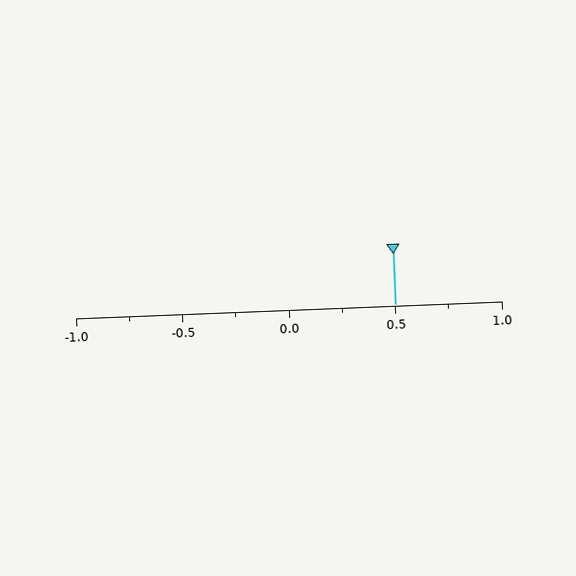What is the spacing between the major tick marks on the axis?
The major ticks are spaced 0.5 apart.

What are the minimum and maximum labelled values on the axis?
The axis runs from -1.0 to 1.0.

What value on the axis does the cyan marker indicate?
The marker indicates approximately 0.5.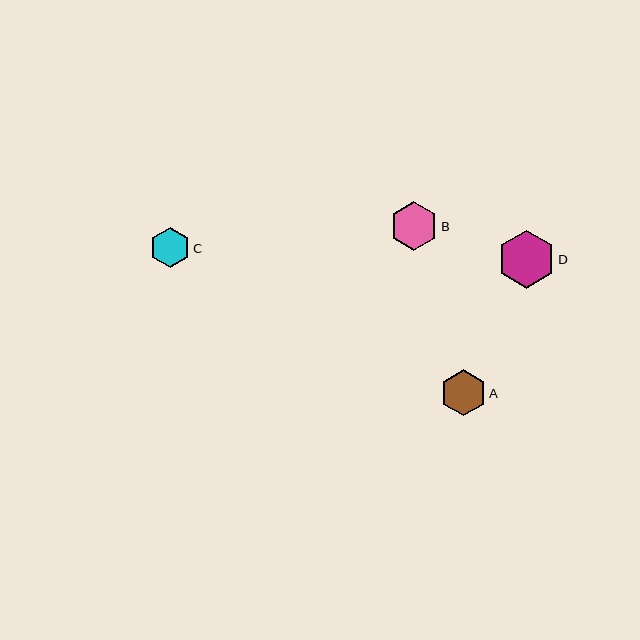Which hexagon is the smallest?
Hexagon C is the smallest with a size of approximately 40 pixels.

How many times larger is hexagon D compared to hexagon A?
Hexagon D is approximately 1.3 times the size of hexagon A.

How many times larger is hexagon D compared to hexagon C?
Hexagon D is approximately 1.5 times the size of hexagon C.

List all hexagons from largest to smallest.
From largest to smallest: D, B, A, C.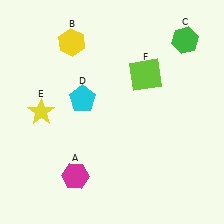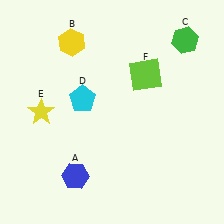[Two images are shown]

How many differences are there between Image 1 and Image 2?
There is 1 difference between the two images.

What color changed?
The hexagon (A) changed from magenta in Image 1 to blue in Image 2.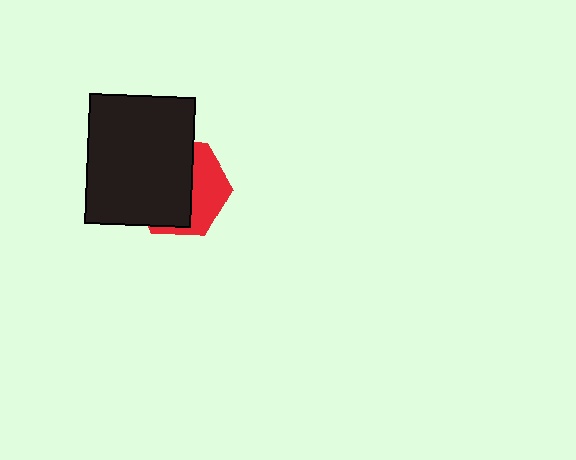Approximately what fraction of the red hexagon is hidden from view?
Roughly 62% of the red hexagon is hidden behind the black rectangle.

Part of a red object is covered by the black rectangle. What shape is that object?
It is a hexagon.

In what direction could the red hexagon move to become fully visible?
The red hexagon could move right. That would shift it out from behind the black rectangle entirely.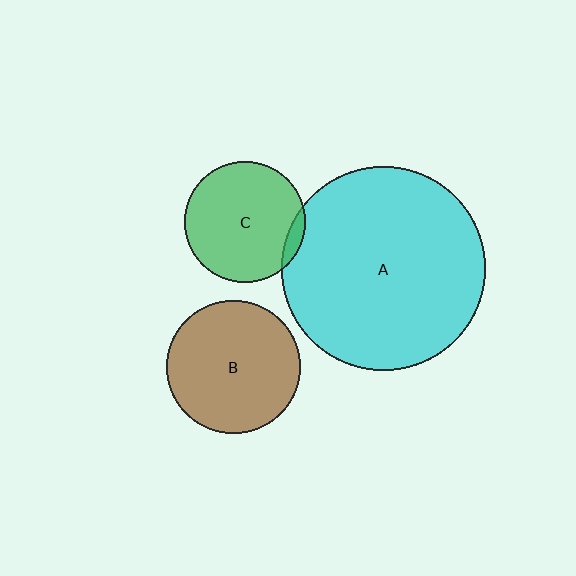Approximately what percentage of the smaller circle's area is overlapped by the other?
Approximately 5%.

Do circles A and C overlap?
Yes.